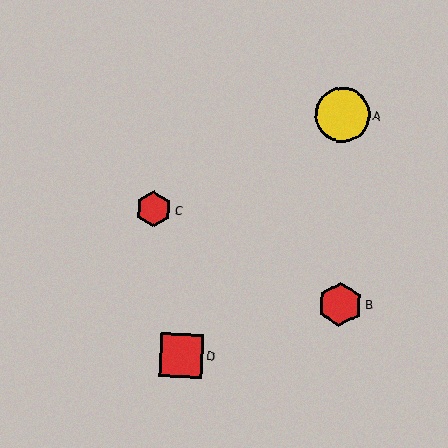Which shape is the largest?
The yellow circle (labeled A) is the largest.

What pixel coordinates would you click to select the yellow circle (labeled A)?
Click at (342, 115) to select the yellow circle A.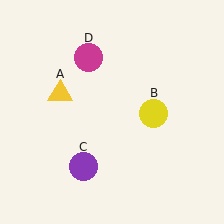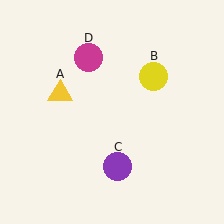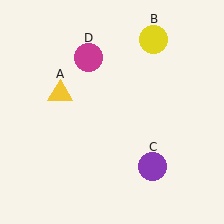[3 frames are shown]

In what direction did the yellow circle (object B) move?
The yellow circle (object B) moved up.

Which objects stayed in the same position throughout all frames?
Yellow triangle (object A) and magenta circle (object D) remained stationary.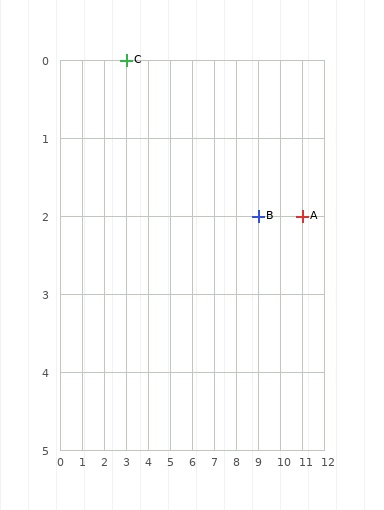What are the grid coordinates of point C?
Point C is at grid coordinates (3, 0).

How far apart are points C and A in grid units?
Points C and A are 8 columns and 2 rows apart (about 8.2 grid units diagonally).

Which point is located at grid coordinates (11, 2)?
Point A is at (11, 2).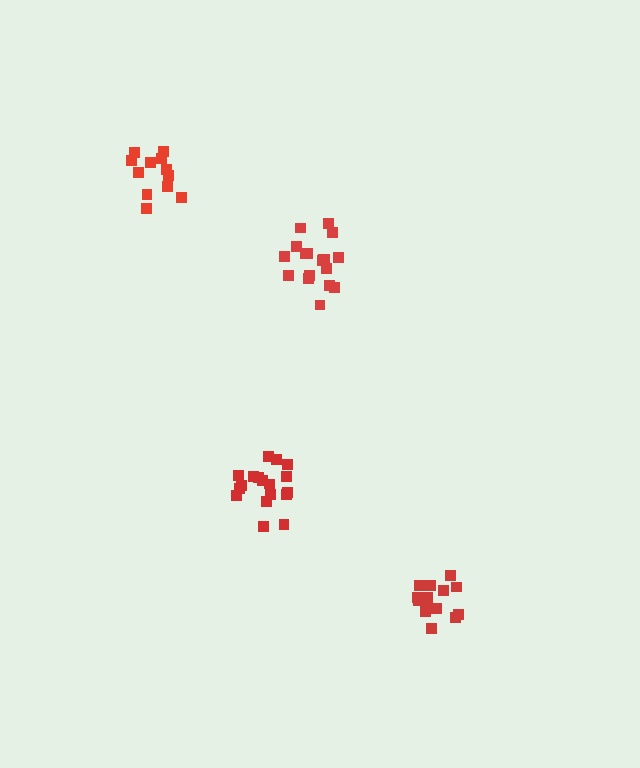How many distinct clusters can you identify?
There are 4 distinct clusters.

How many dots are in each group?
Group 1: 12 dots, Group 2: 18 dots, Group 3: 18 dots, Group 4: 14 dots (62 total).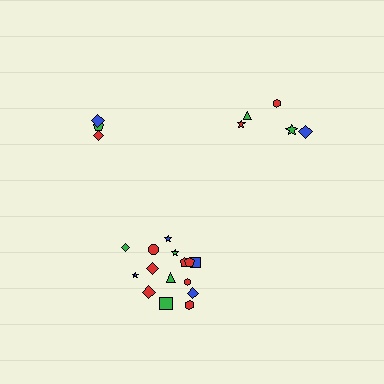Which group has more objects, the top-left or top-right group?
The top-right group.